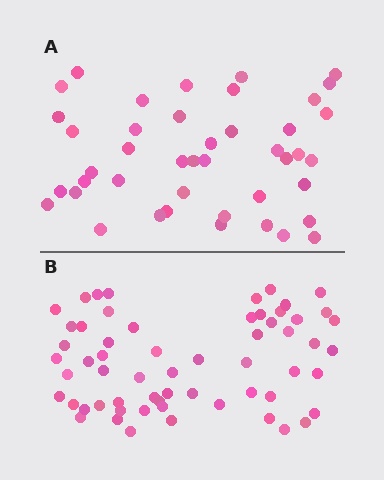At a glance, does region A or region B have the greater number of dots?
Region B (the bottom region) has more dots.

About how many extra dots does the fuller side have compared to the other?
Region B has approximately 15 more dots than region A.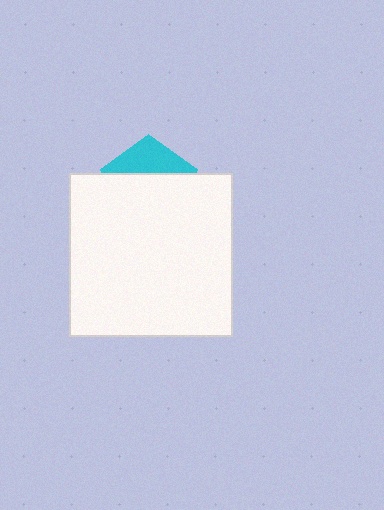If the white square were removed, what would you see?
You would see the complete cyan pentagon.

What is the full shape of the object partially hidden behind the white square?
The partially hidden object is a cyan pentagon.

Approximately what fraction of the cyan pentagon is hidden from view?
Roughly 66% of the cyan pentagon is hidden behind the white square.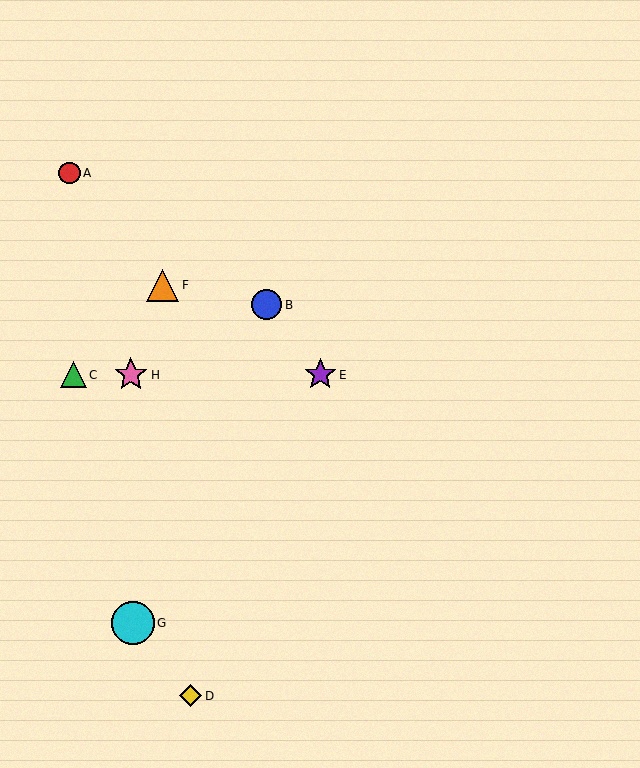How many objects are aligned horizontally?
3 objects (C, E, H) are aligned horizontally.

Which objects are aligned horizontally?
Objects C, E, H are aligned horizontally.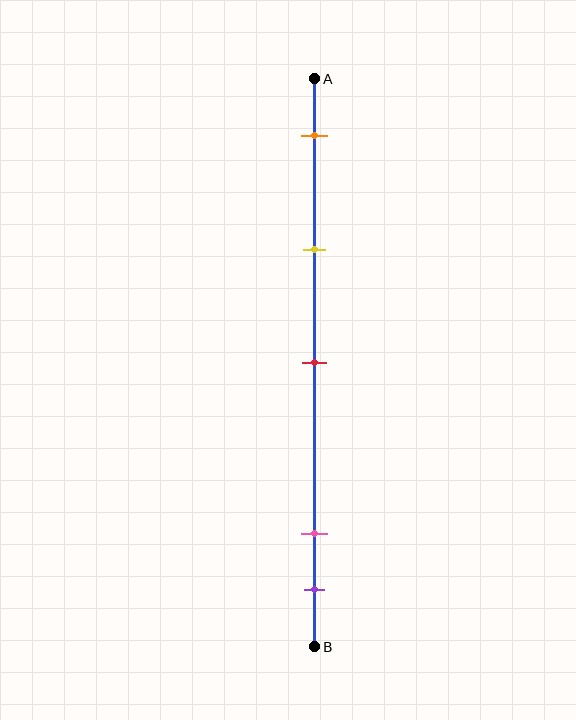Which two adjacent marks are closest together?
The pink and purple marks are the closest adjacent pair.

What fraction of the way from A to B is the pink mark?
The pink mark is approximately 80% (0.8) of the way from A to B.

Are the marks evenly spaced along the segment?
No, the marks are not evenly spaced.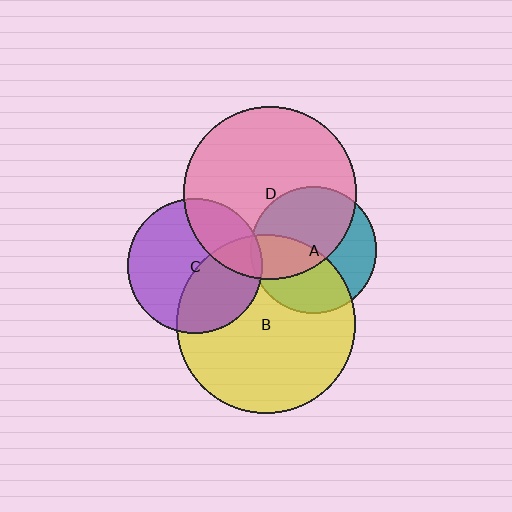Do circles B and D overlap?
Yes.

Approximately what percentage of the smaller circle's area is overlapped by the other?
Approximately 15%.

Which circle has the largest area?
Circle B (yellow).